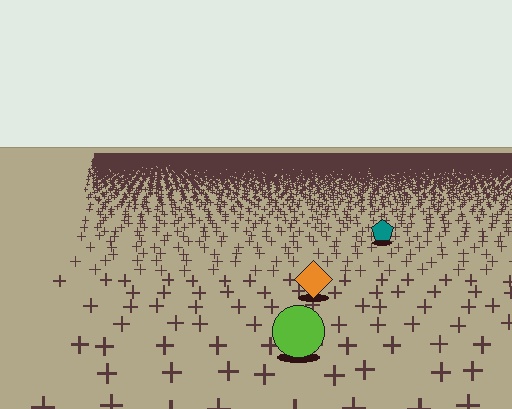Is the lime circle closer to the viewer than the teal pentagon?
Yes. The lime circle is closer — you can tell from the texture gradient: the ground texture is coarser near it.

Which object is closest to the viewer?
The lime circle is closest. The texture marks near it are larger and more spread out.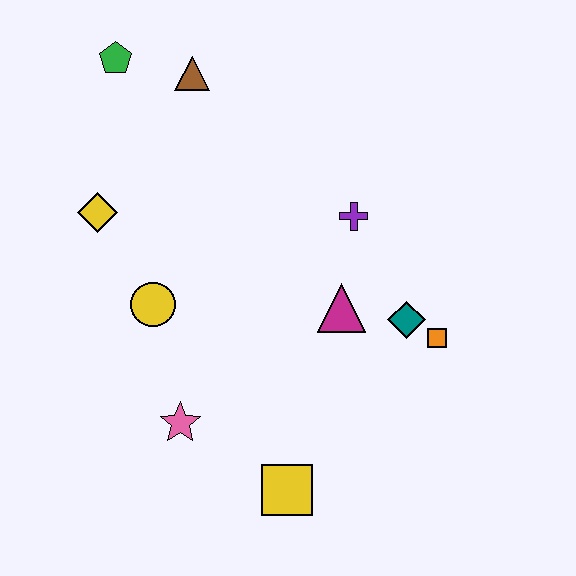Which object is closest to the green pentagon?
The brown triangle is closest to the green pentagon.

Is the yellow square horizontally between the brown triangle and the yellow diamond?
No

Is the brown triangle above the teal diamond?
Yes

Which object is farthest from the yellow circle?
The orange square is farthest from the yellow circle.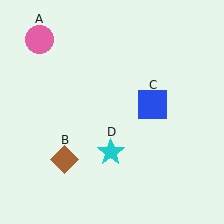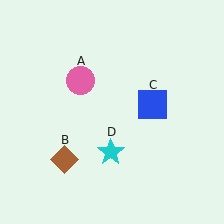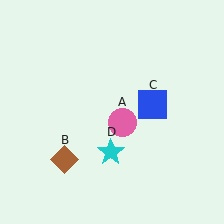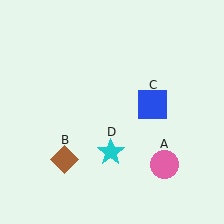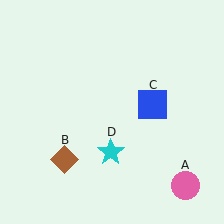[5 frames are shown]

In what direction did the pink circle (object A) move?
The pink circle (object A) moved down and to the right.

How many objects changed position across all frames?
1 object changed position: pink circle (object A).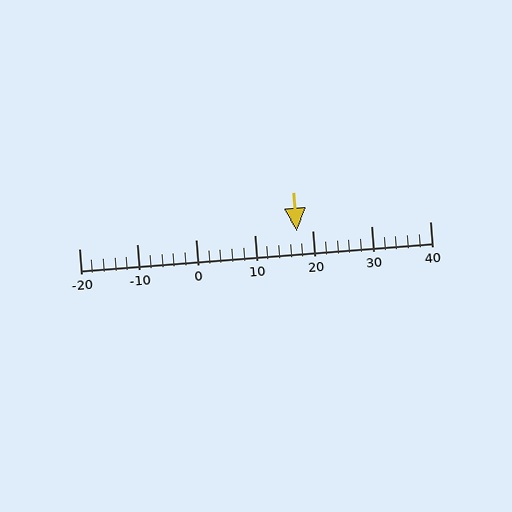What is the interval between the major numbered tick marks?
The major tick marks are spaced 10 units apart.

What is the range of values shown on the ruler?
The ruler shows values from -20 to 40.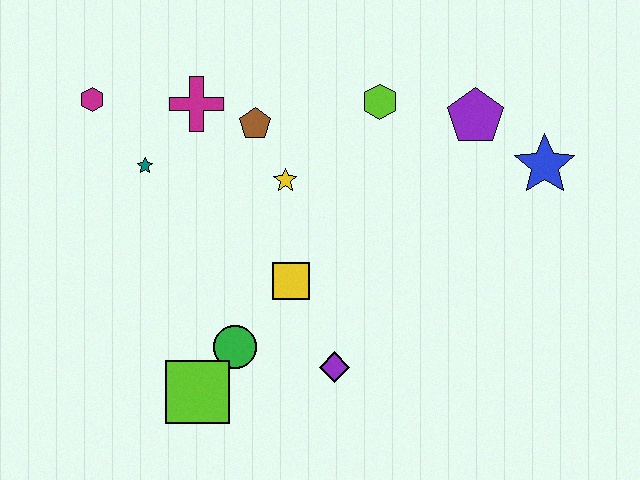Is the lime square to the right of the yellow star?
No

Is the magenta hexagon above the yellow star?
Yes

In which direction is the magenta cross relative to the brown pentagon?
The magenta cross is to the left of the brown pentagon.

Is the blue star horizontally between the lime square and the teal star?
No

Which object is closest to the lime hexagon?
The purple pentagon is closest to the lime hexagon.